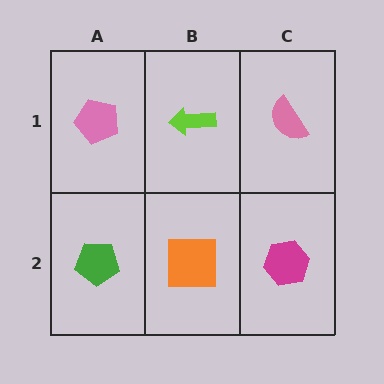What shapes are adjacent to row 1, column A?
A green pentagon (row 2, column A), a lime arrow (row 1, column B).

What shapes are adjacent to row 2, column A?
A pink pentagon (row 1, column A), an orange square (row 2, column B).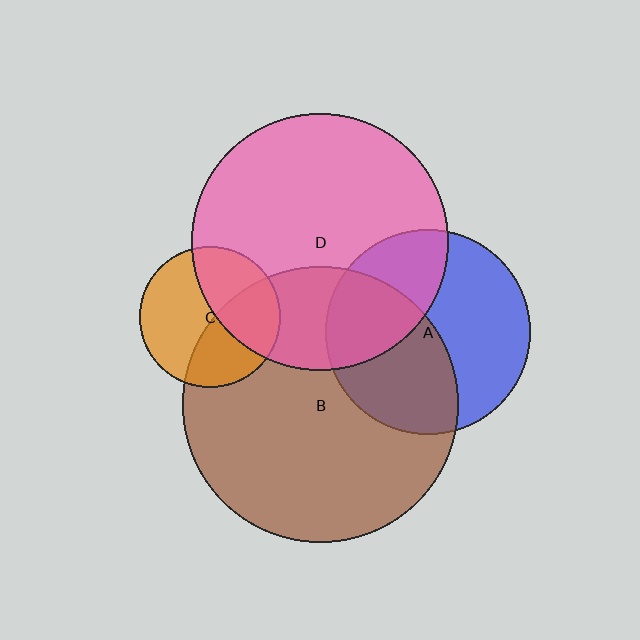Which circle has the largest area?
Circle B (brown).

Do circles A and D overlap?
Yes.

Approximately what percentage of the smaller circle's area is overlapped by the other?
Approximately 35%.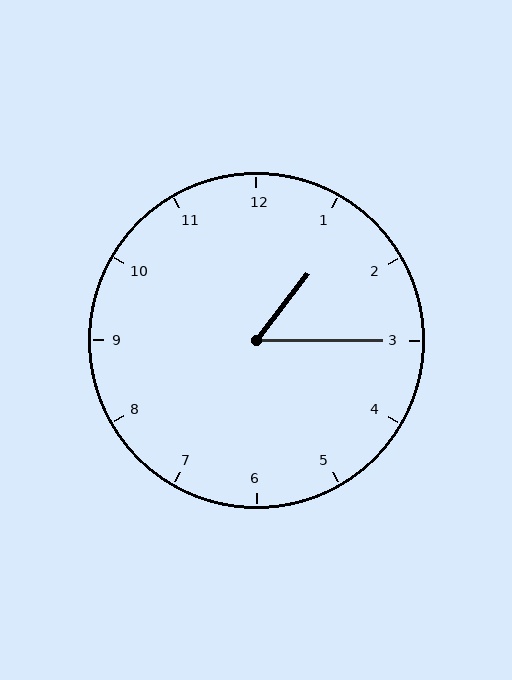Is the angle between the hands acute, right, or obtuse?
It is acute.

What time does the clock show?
1:15.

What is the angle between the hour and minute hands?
Approximately 52 degrees.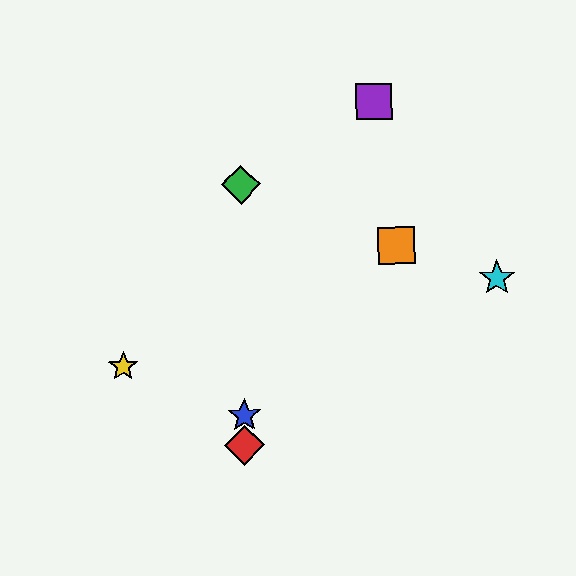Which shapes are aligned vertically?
The red diamond, the blue star, the green diamond are aligned vertically.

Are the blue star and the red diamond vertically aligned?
Yes, both are at x≈244.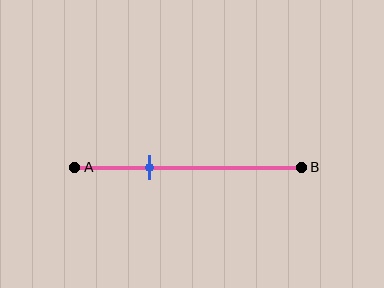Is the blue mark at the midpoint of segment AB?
No, the mark is at about 35% from A, not at the 50% midpoint.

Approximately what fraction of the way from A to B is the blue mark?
The blue mark is approximately 35% of the way from A to B.